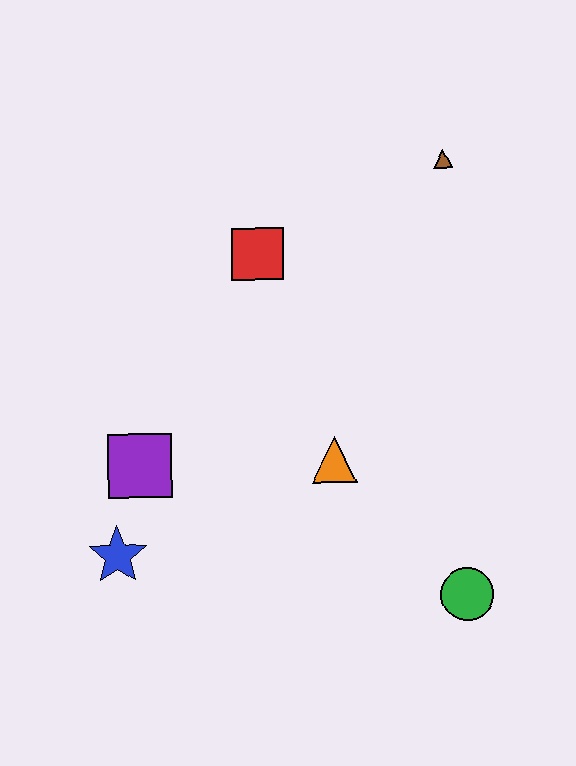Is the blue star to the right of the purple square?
No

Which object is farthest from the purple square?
The brown triangle is farthest from the purple square.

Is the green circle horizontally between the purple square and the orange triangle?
No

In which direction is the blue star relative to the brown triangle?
The blue star is below the brown triangle.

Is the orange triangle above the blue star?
Yes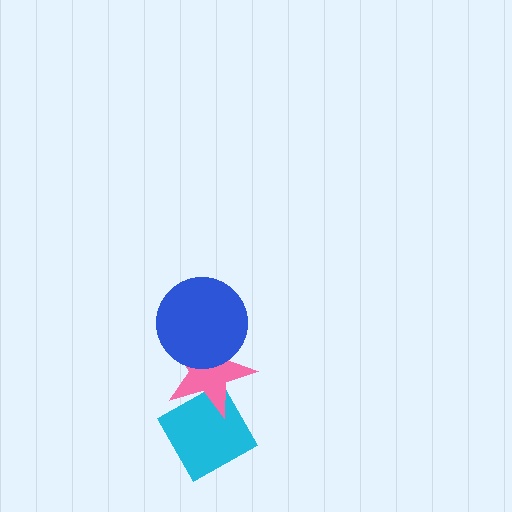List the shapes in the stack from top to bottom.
From top to bottom: the blue circle, the pink star, the cyan diamond.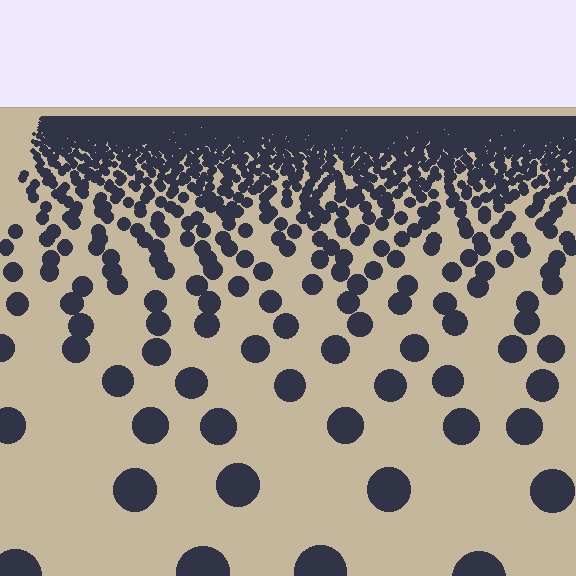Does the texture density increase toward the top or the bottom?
Density increases toward the top.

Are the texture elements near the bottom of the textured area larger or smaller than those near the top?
Larger. Near the bottom, elements are closer to the viewer and appear at a bigger on-screen size.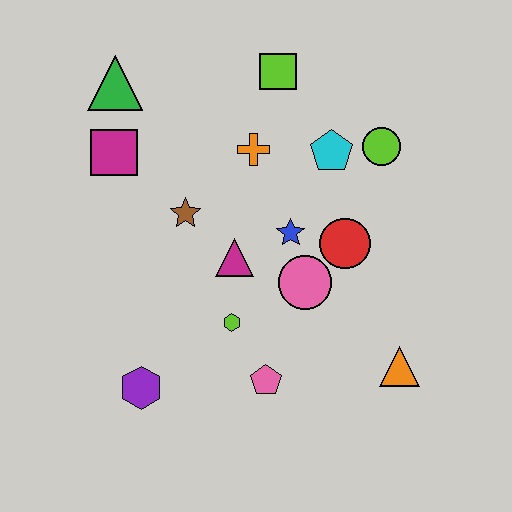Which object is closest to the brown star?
The magenta triangle is closest to the brown star.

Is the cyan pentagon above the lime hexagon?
Yes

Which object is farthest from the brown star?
The orange triangle is farthest from the brown star.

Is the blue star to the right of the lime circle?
No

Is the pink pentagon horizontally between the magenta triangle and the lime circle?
Yes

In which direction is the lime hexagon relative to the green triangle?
The lime hexagon is below the green triangle.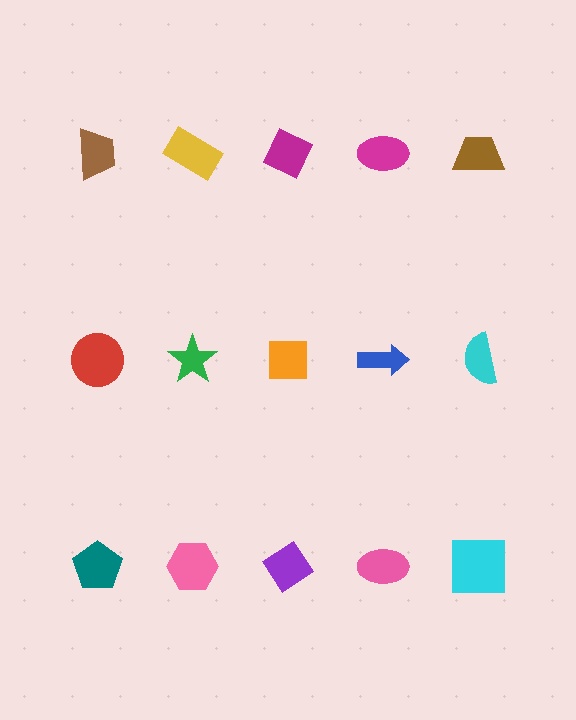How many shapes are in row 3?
5 shapes.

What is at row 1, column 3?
A magenta diamond.